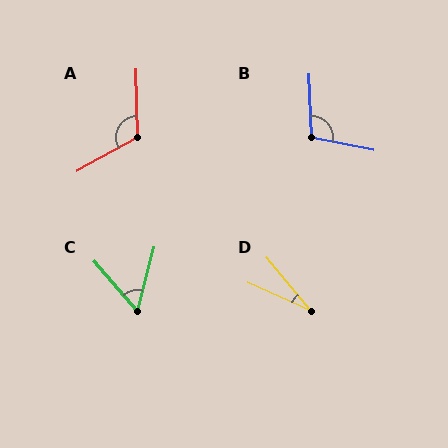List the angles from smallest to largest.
D (27°), C (56°), B (103°), A (118°).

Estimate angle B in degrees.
Approximately 103 degrees.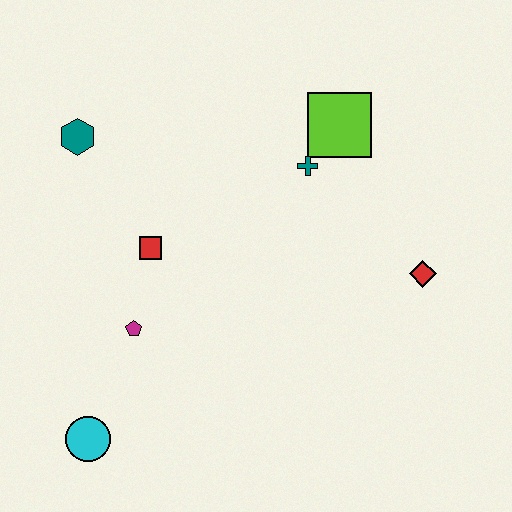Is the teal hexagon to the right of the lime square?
No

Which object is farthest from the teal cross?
The cyan circle is farthest from the teal cross.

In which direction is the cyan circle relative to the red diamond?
The cyan circle is to the left of the red diamond.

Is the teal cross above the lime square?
No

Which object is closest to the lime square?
The teal cross is closest to the lime square.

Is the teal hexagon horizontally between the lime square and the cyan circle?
No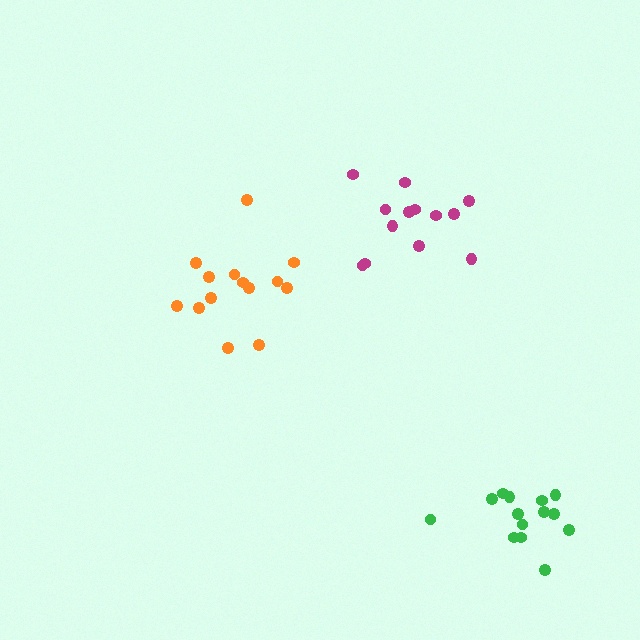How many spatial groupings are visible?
There are 3 spatial groupings.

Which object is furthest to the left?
The orange cluster is leftmost.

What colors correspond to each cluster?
The clusters are colored: green, orange, magenta.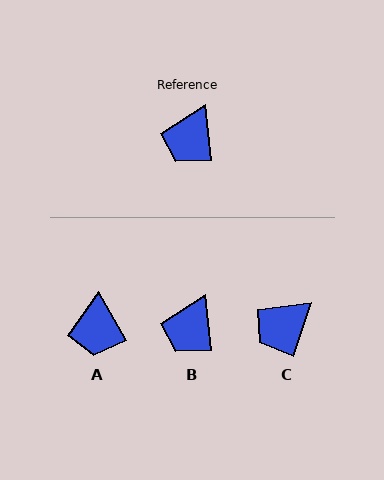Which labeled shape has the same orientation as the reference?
B.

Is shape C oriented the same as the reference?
No, it is off by about 25 degrees.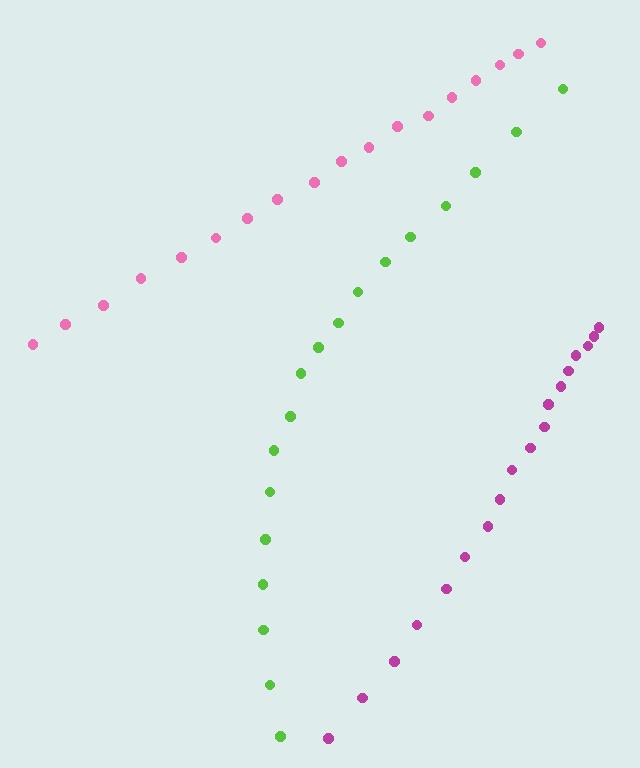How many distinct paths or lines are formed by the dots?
There are 3 distinct paths.